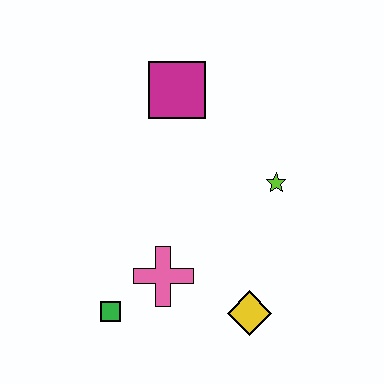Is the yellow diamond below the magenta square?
Yes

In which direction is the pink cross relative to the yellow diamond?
The pink cross is to the left of the yellow diamond.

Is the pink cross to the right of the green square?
Yes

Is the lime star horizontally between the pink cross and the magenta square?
No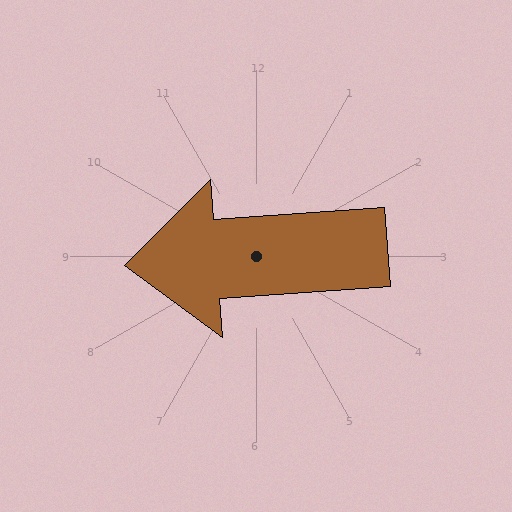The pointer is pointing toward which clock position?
Roughly 9 o'clock.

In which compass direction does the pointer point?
West.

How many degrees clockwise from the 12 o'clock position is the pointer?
Approximately 266 degrees.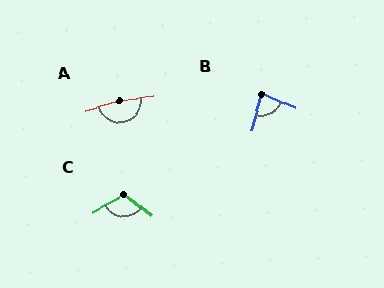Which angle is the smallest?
B, at approximately 82 degrees.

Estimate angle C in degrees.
Approximately 113 degrees.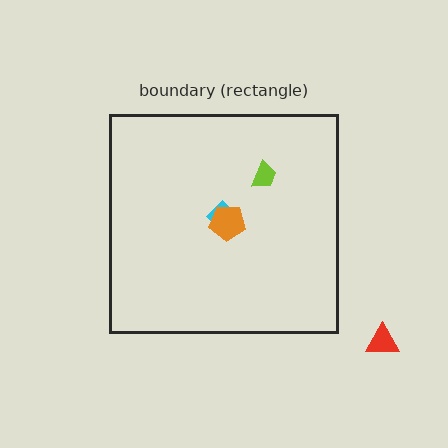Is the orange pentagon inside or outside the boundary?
Inside.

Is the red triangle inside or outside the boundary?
Outside.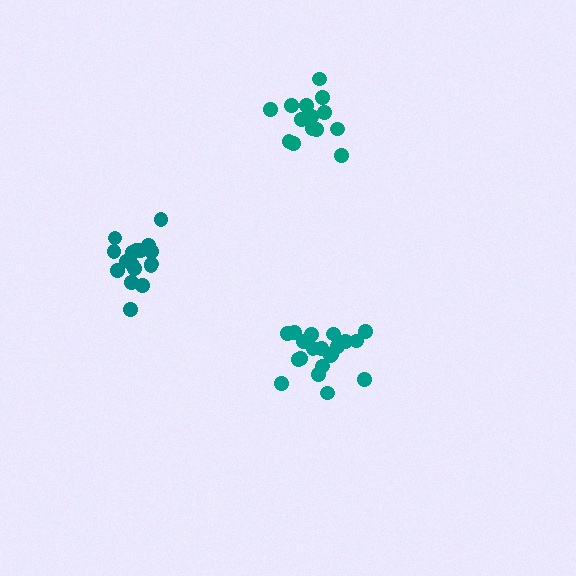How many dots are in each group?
Group 1: 20 dots, Group 2: 14 dots, Group 3: 17 dots (51 total).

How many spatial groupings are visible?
There are 3 spatial groupings.